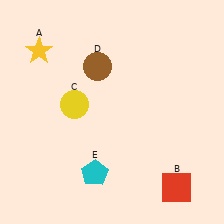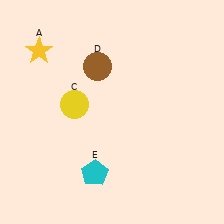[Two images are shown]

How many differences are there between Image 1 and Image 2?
There is 1 difference between the two images.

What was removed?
The red square (B) was removed in Image 2.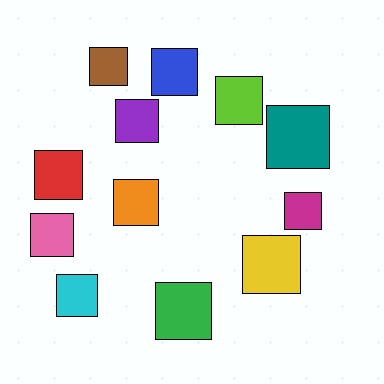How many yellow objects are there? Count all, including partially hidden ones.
There is 1 yellow object.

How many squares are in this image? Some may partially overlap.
There are 12 squares.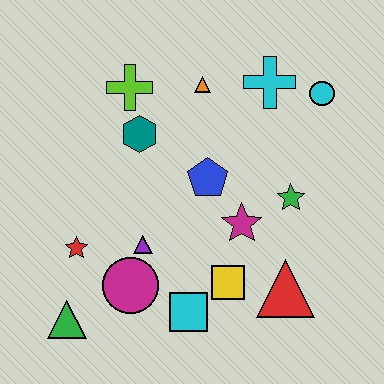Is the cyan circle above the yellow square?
Yes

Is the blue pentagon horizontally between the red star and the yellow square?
Yes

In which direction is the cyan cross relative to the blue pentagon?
The cyan cross is above the blue pentagon.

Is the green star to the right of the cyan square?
Yes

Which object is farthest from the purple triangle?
The cyan circle is farthest from the purple triangle.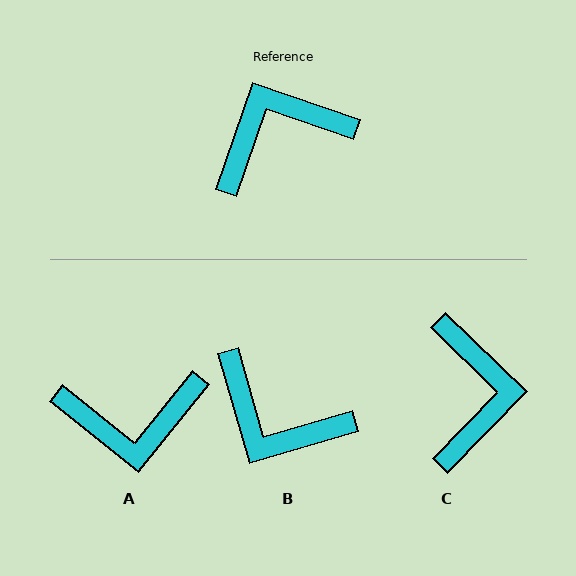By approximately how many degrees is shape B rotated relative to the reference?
Approximately 125 degrees counter-clockwise.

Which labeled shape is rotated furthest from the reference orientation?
A, about 160 degrees away.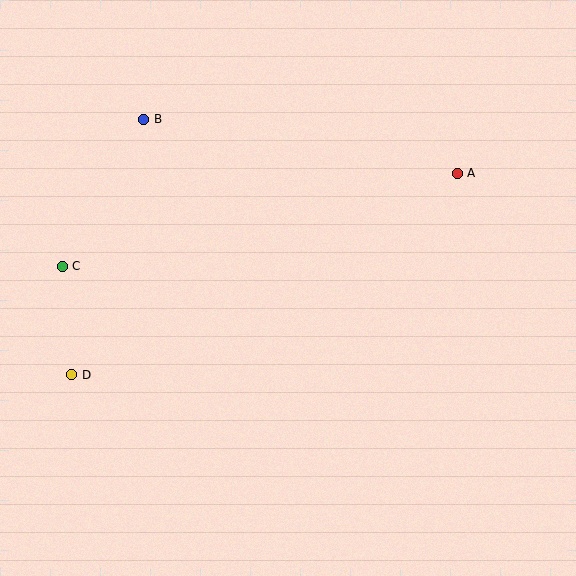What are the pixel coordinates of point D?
Point D is at (72, 375).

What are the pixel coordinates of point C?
Point C is at (62, 266).